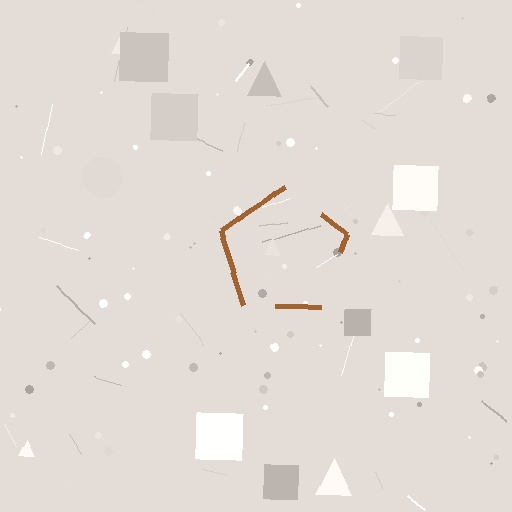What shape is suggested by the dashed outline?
The dashed outline suggests a pentagon.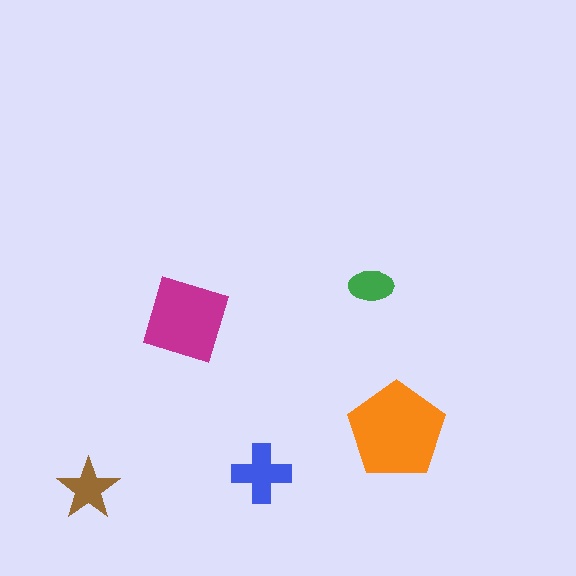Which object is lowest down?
The brown star is bottommost.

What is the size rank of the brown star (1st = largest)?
4th.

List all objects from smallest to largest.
The green ellipse, the brown star, the blue cross, the magenta diamond, the orange pentagon.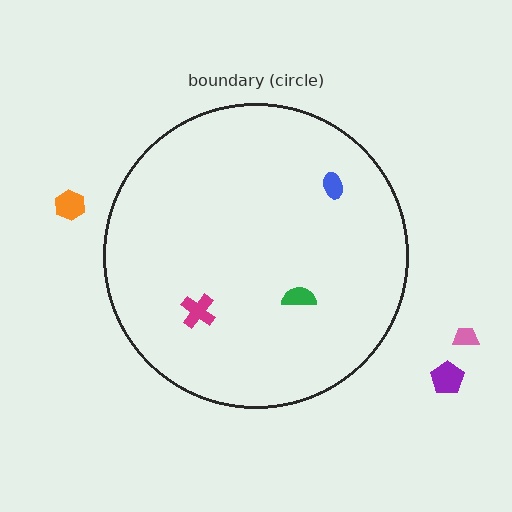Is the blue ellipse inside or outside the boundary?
Inside.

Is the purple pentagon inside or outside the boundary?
Outside.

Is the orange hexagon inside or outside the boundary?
Outside.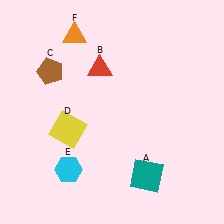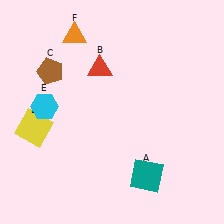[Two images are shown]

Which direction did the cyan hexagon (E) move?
The cyan hexagon (E) moved up.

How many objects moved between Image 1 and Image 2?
2 objects moved between the two images.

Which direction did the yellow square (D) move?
The yellow square (D) moved left.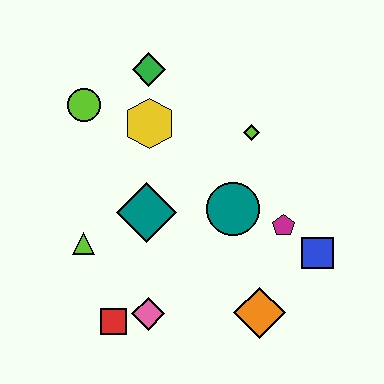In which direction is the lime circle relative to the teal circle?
The lime circle is to the left of the teal circle.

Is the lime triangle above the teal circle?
No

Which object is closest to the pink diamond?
The red square is closest to the pink diamond.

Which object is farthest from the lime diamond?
The red square is farthest from the lime diamond.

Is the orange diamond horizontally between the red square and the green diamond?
No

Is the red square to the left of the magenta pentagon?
Yes